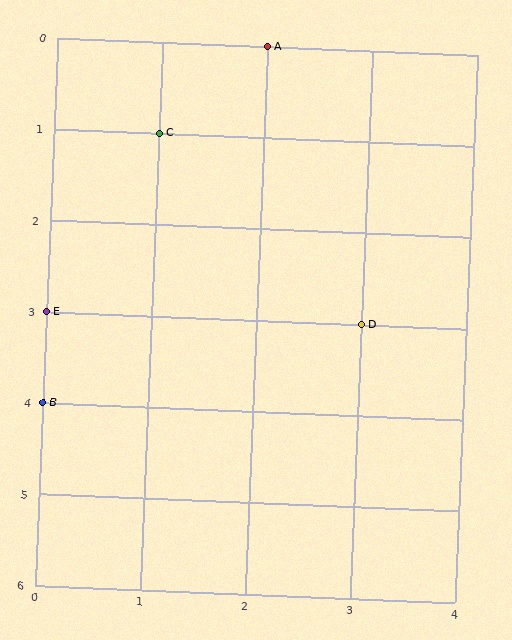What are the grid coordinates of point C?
Point C is at grid coordinates (1, 1).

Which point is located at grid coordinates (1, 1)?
Point C is at (1, 1).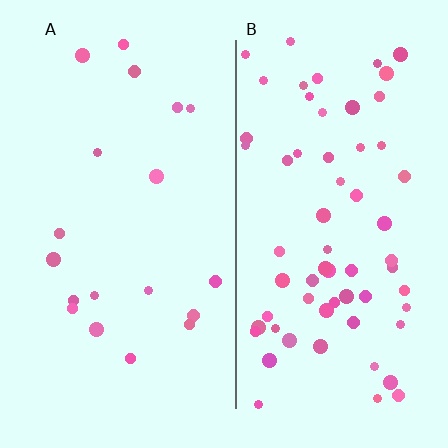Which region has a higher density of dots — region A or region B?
B (the right).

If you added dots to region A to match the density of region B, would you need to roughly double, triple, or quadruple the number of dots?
Approximately triple.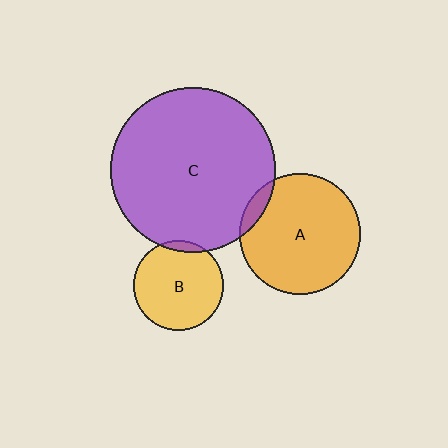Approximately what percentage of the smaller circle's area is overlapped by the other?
Approximately 5%.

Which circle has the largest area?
Circle C (purple).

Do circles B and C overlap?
Yes.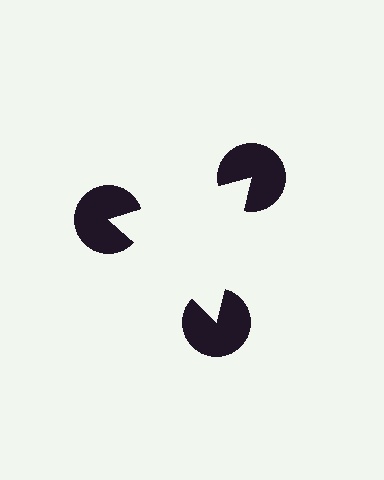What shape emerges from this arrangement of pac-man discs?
An illusory triangle — its edges are inferred from the aligned wedge cuts in the pac-man discs, not physically drawn.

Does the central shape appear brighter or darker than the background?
It typically appears slightly brighter than the background, even though no actual brightness change is drawn.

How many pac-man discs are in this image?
There are 3 — one at each vertex of the illusory triangle.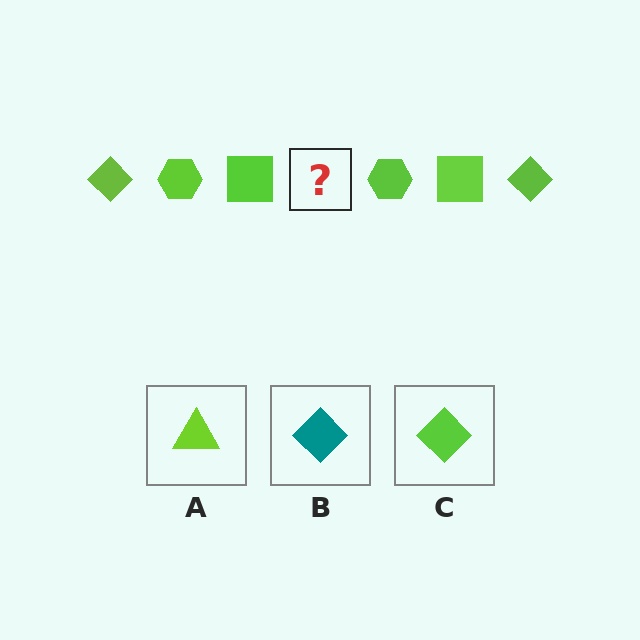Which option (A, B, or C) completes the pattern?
C.